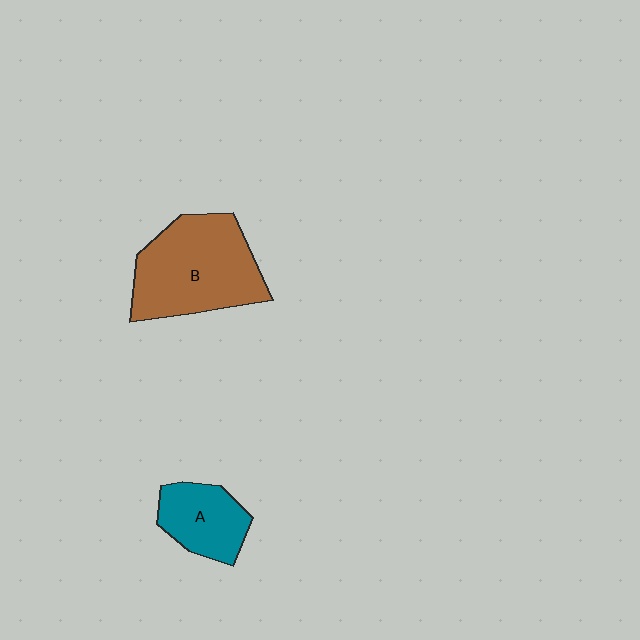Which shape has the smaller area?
Shape A (teal).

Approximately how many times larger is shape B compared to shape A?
Approximately 2.0 times.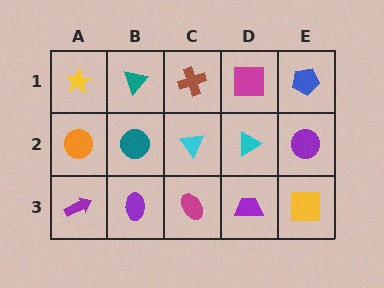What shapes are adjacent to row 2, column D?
A magenta square (row 1, column D), a purple trapezoid (row 3, column D), a cyan triangle (row 2, column C), a purple circle (row 2, column E).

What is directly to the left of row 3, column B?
A purple arrow.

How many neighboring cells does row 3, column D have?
3.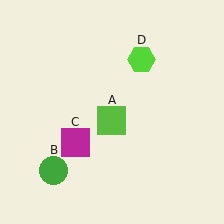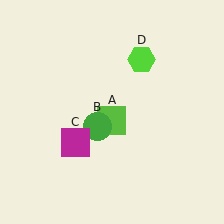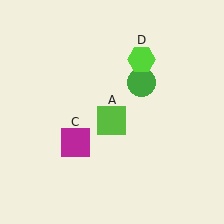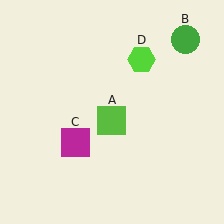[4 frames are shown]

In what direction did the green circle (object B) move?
The green circle (object B) moved up and to the right.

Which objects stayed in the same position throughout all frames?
Lime square (object A) and magenta square (object C) and lime hexagon (object D) remained stationary.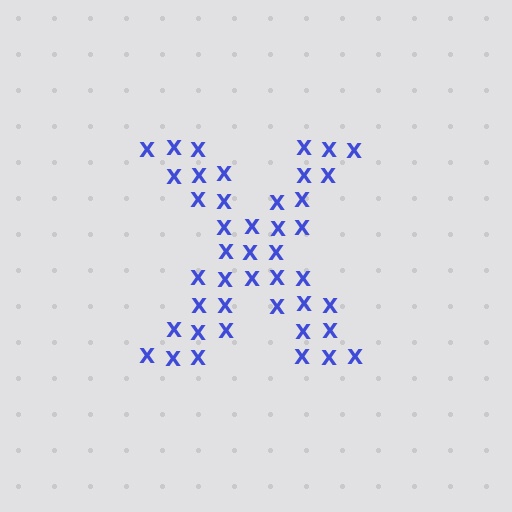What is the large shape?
The large shape is the letter X.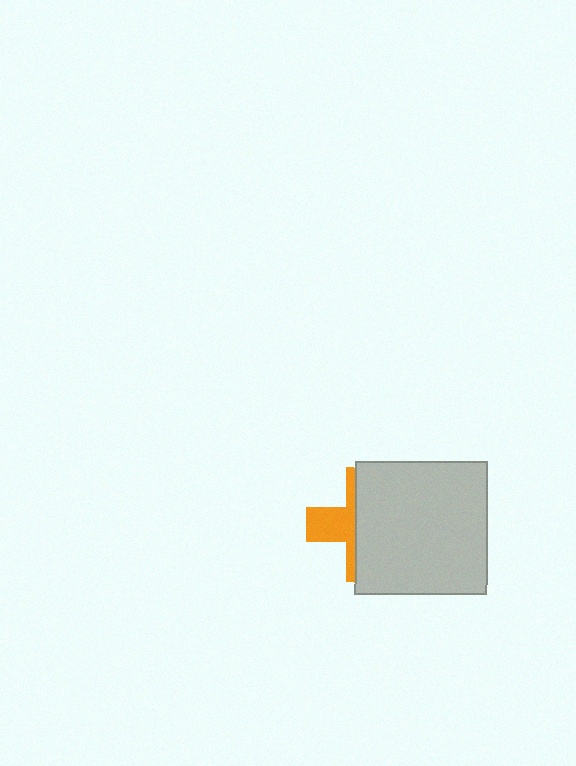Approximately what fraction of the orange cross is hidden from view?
Roughly 66% of the orange cross is hidden behind the light gray square.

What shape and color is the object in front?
The object in front is a light gray square.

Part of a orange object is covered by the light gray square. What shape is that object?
It is a cross.